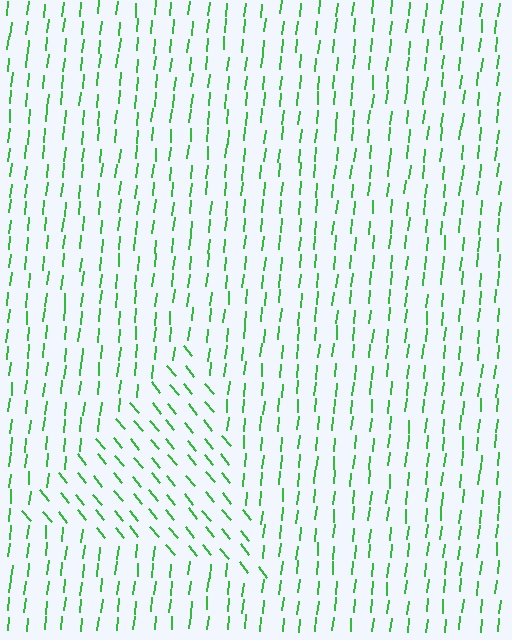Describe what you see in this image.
The image is filled with small green line segments. A triangle region in the image has lines oriented differently from the surrounding lines, creating a visible texture boundary.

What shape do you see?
I see a triangle.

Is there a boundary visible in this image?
Yes, there is a texture boundary formed by a change in line orientation.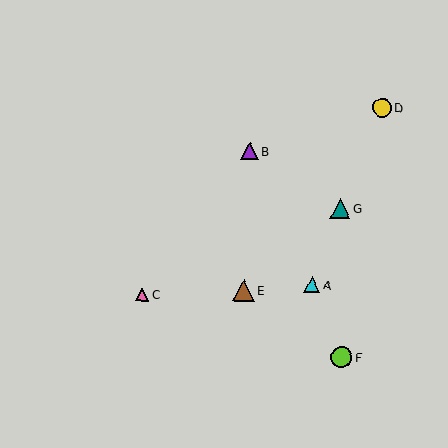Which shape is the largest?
The brown triangle (labeled E) is the largest.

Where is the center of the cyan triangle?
The center of the cyan triangle is at (312, 284).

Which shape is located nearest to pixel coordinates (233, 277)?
The brown triangle (labeled E) at (243, 290) is nearest to that location.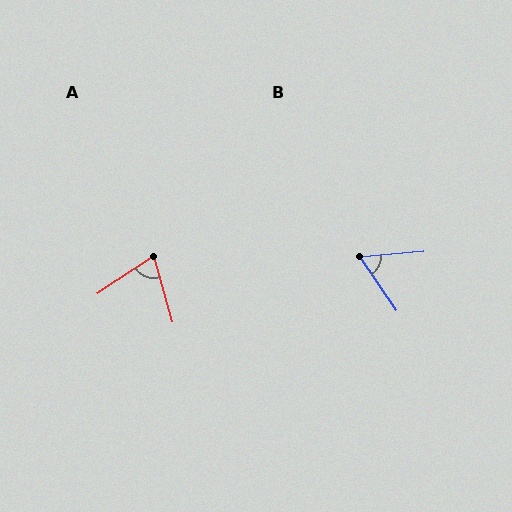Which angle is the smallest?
B, at approximately 60 degrees.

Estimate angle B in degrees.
Approximately 60 degrees.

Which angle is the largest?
A, at approximately 72 degrees.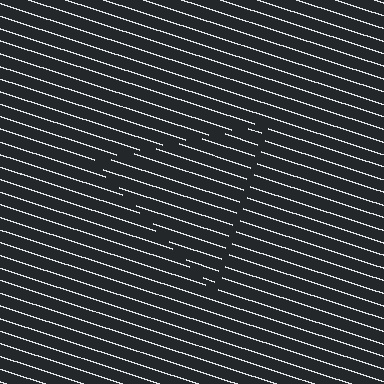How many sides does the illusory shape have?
3 sides — the line-ends trace a triangle.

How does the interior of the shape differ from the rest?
The interior of the shape contains the same grating, shifted by half a period — the contour is defined by the phase discontinuity where line-ends from the inner and outer gratings abut.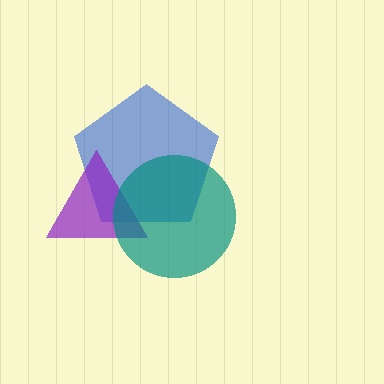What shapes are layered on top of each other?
The layered shapes are: a blue pentagon, a purple triangle, a teal circle.